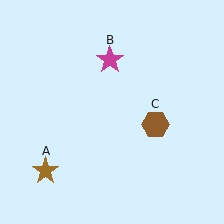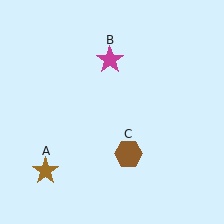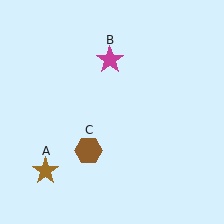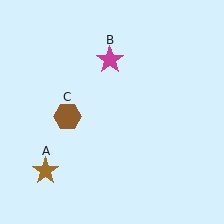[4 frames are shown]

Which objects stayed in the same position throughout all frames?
Brown star (object A) and magenta star (object B) remained stationary.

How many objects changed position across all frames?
1 object changed position: brown hexagon (object C).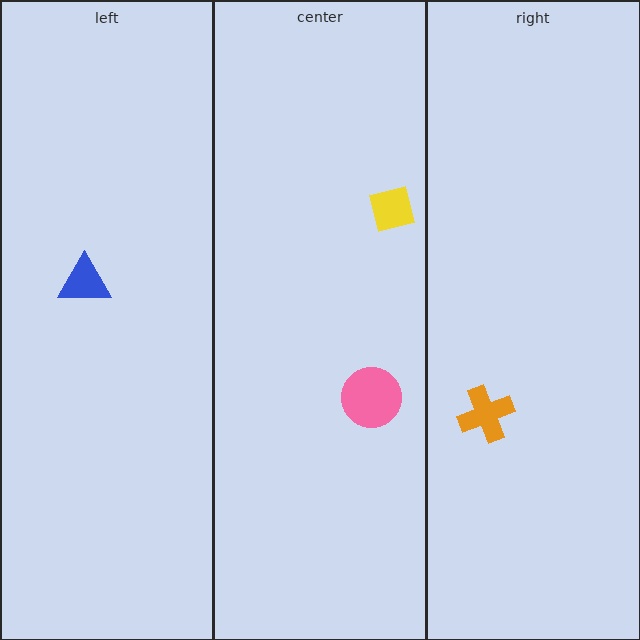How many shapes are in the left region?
1.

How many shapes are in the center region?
2.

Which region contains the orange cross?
The right region.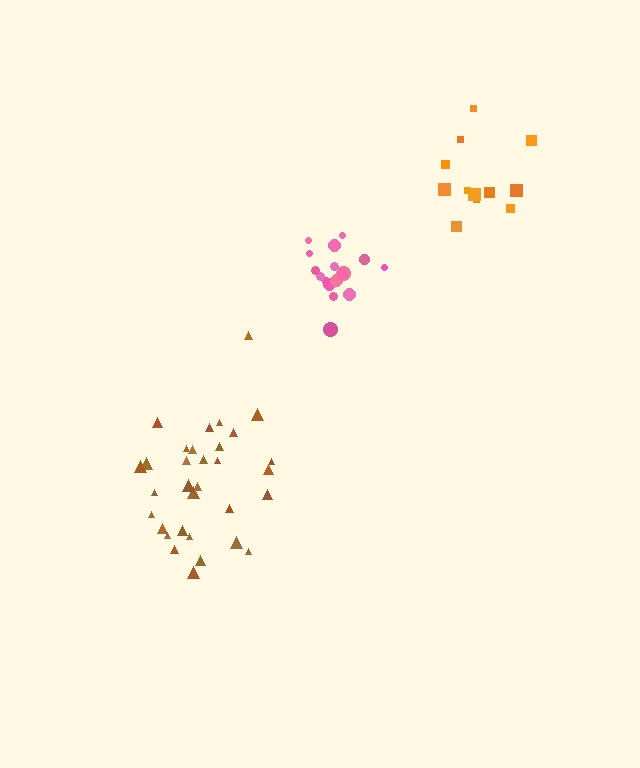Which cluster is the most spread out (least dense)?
Orange.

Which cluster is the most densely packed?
Pink.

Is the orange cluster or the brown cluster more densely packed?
Brown.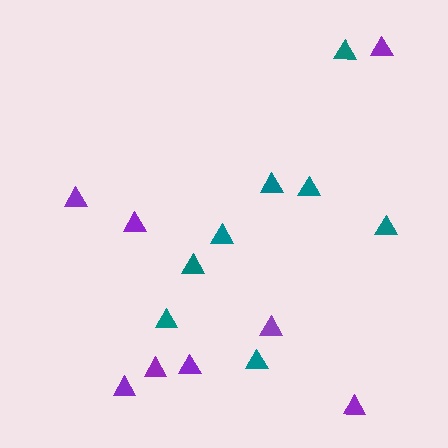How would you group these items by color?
There are 2 groups: one group of purple triangles (8) and one group of teal triangles (8).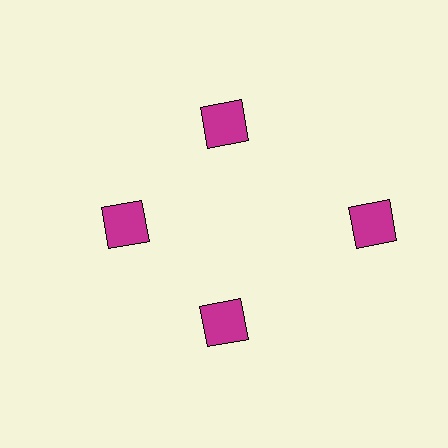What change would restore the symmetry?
The symmetry would be restored by moving it inward, back onto the ring so that all 4 squares sit at equal angles and equal distance from the center.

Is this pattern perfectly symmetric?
No. The 4 magenta squares are arranged in a ring, but one element near the 3 o'clock position is pushed outward from the center, breaking the 4-fold rotational symmetry.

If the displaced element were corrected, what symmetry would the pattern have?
It would have 4-fold rotational symmetry — the pattern would map onto itself every 90 degrees.